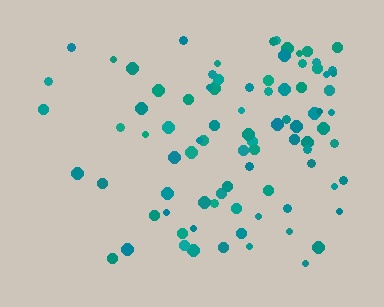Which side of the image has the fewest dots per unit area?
The left.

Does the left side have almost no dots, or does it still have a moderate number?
Still a moderate number, just noticeably fewer than the right.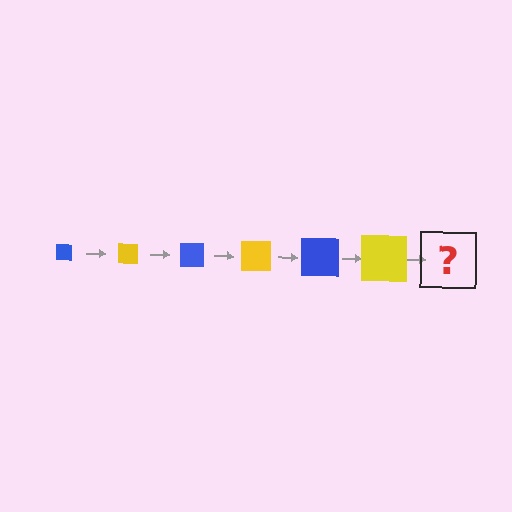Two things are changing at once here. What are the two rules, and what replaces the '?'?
The two rules are that the square grows larger each step and the color cycles through blue and yellow. The '?' should be a blue square, larger than the previous one.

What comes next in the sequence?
The next element should be a blue square, larger than the previous one.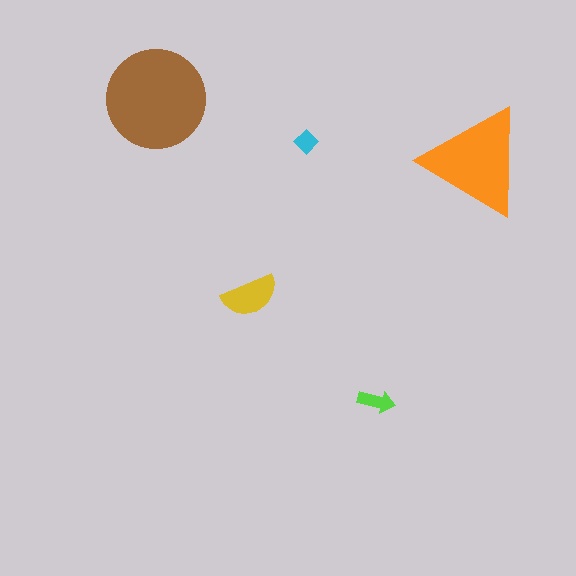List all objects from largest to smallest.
The brown circle, the orange triangle, the yellow semicircle, the lime arrow, the cyan diamond.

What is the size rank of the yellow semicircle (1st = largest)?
3rd.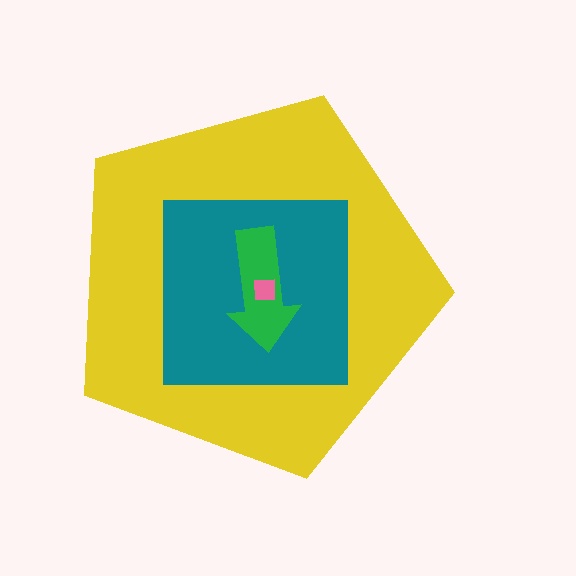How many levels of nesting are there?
4.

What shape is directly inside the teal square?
The green arrow.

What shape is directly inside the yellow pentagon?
The teal square.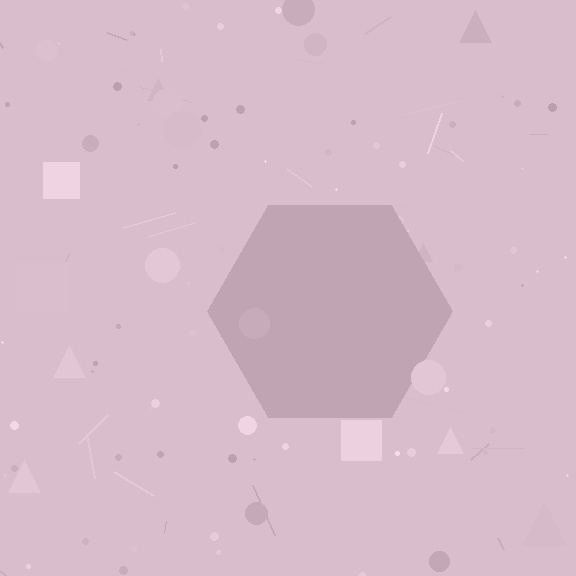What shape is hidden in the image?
A hexagon is hidden in the image.